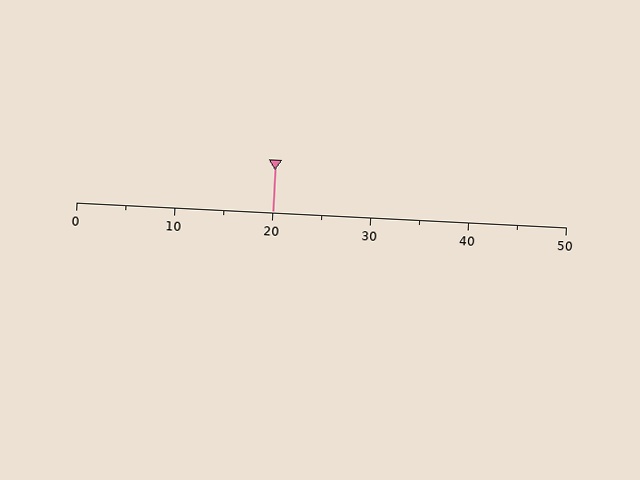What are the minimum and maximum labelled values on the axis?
The axis runs from 0 to 50.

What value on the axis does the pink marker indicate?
The marker indicates approximately 20.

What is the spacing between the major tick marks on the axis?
The major ticks are spaced 10 apart.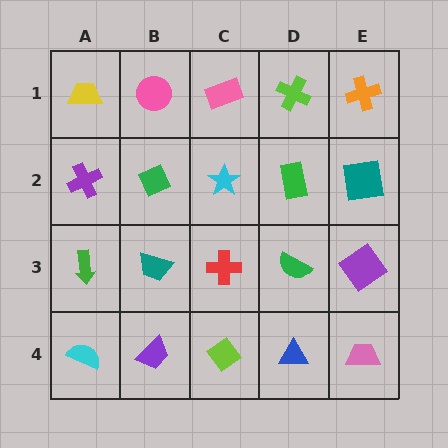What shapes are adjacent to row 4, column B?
A teal trapezoid (row 3, column B), a cyan semicircle (row 4, column A), a lime diamond (row 4, column C).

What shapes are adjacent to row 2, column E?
An orange cross (row 1, column E), a purple diamond (row 3, column E), a green rectangle (row 2, column D).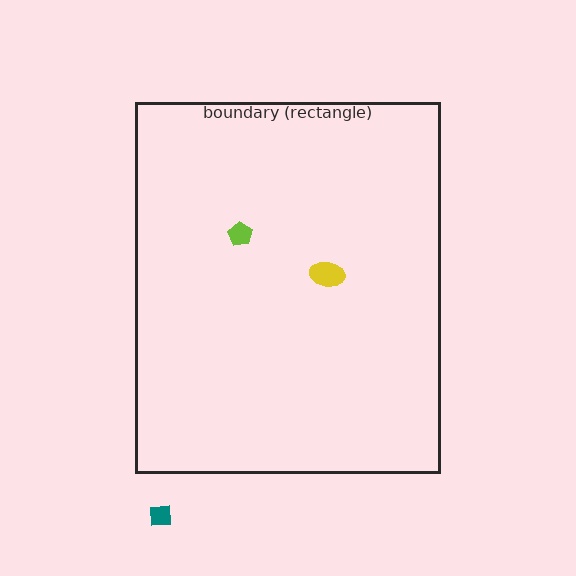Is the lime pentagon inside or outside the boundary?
Inside.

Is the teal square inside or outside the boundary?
Outside.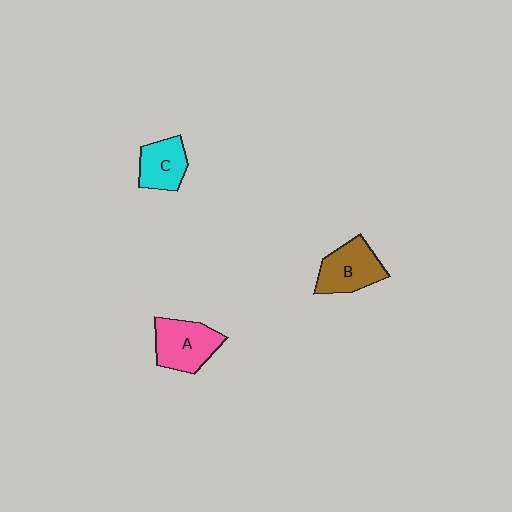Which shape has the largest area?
Shape A (pink).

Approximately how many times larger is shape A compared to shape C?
Approximately 1.3 times.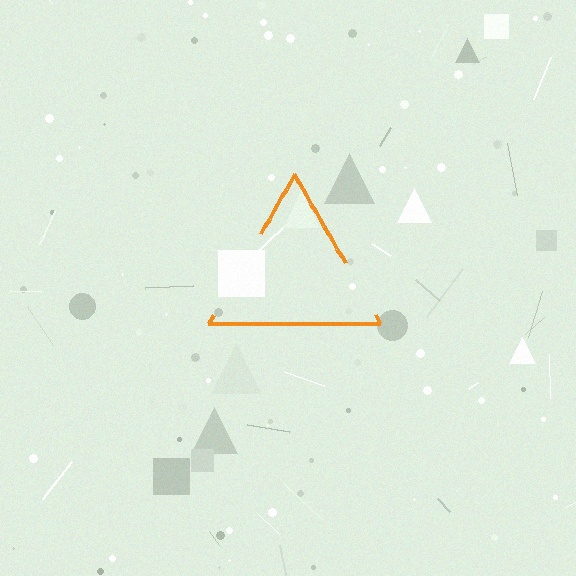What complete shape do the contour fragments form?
The contour fragments form a triangle.